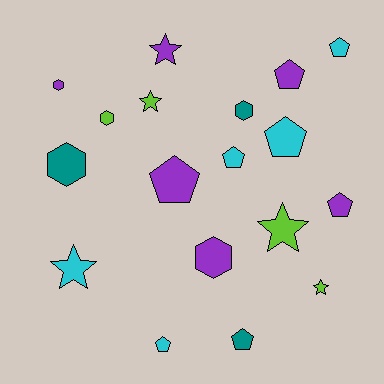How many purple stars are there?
There is 1 purple star.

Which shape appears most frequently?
Pentagon, with 8 objects.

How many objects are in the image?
There are 18 objects.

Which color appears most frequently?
Purple, with 6 objects.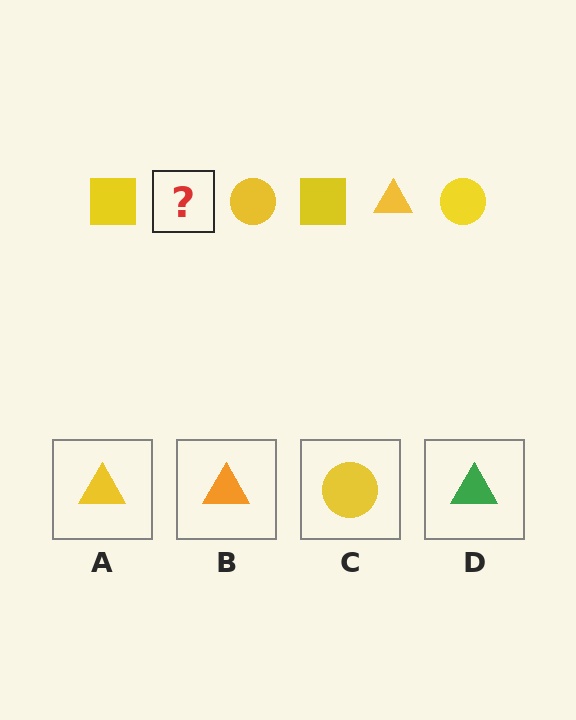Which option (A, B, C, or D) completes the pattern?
A.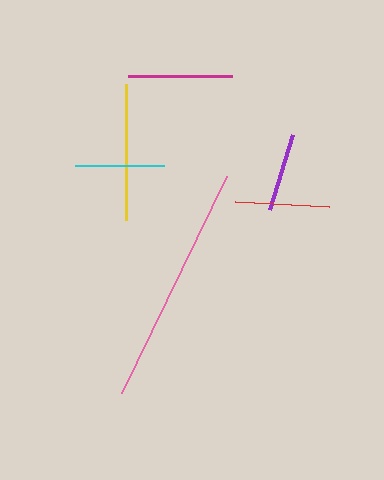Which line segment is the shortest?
The purple line is the shortest at approximately 79 pixels.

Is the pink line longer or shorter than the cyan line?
The pink line is longer than the cyan line.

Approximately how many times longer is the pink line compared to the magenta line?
The pink line is approximately 2.3 times the length of the magenta line.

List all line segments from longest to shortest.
From longest to shortest: pink, yellow, magenta, red, cyan, purple.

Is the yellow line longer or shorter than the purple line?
The yellow line is longer than the purple line.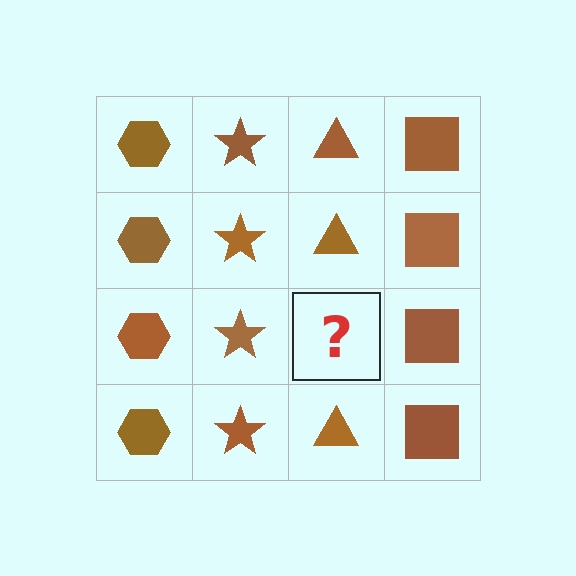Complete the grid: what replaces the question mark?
The question mark should be replaced with a brown triangle.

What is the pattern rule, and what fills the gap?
The rule is that each column has a consistent shape. The gap should be filled with a brown triangle.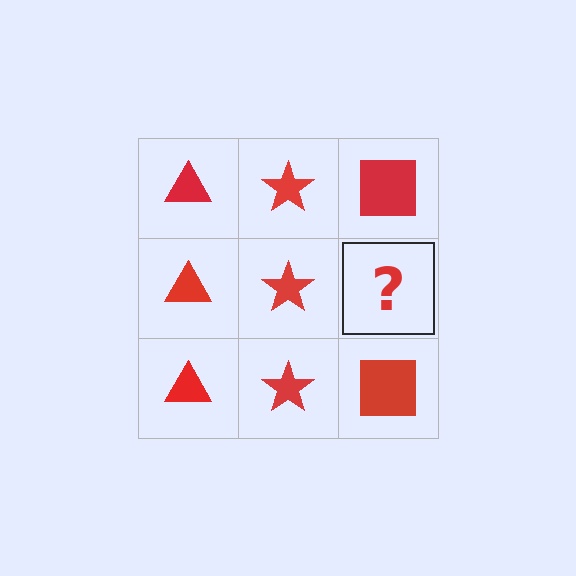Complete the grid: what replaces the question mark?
The question mark should be replaced with a red square.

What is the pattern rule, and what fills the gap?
The rule is that each column has a consistent shape. The gap should be filled with a red square.